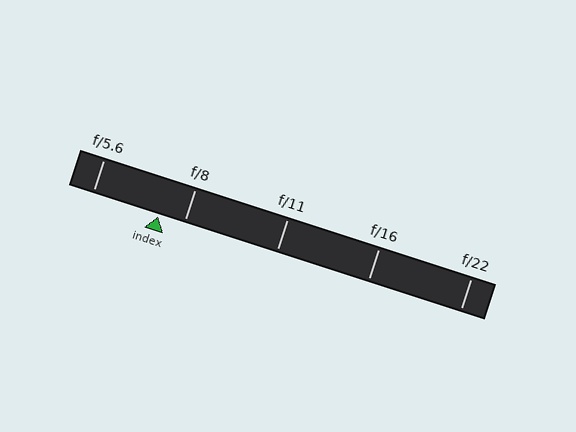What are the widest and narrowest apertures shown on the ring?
The widest aperture shown is f/5.6 and the narrowest is f/22.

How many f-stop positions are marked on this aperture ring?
There are 5 f-stop positions marked.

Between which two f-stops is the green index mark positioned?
The index mark is between f/5.6 and f/8.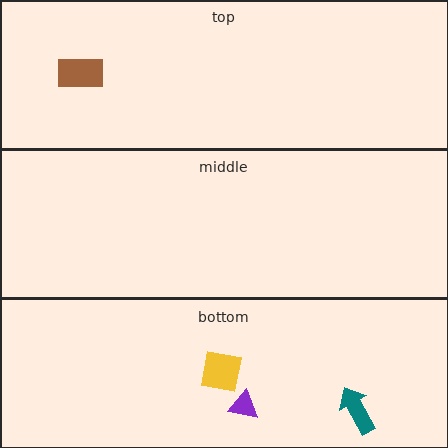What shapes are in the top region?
The brown rectangle.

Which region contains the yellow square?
The bottom region.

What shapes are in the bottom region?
The yellow square, the teal arrow, the purple triangle.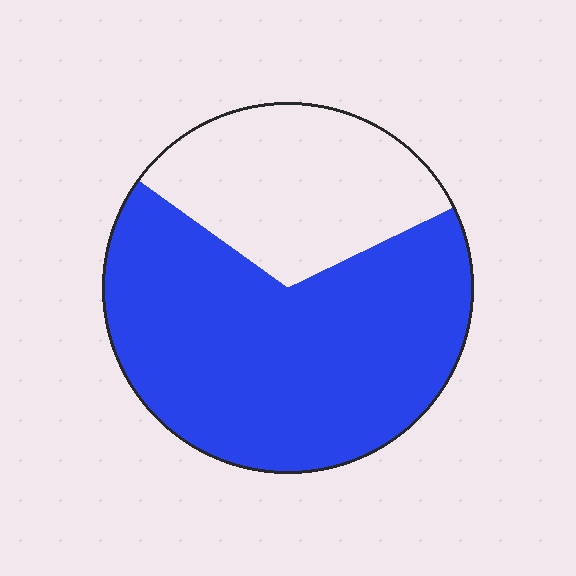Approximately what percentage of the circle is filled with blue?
Approximately 65%.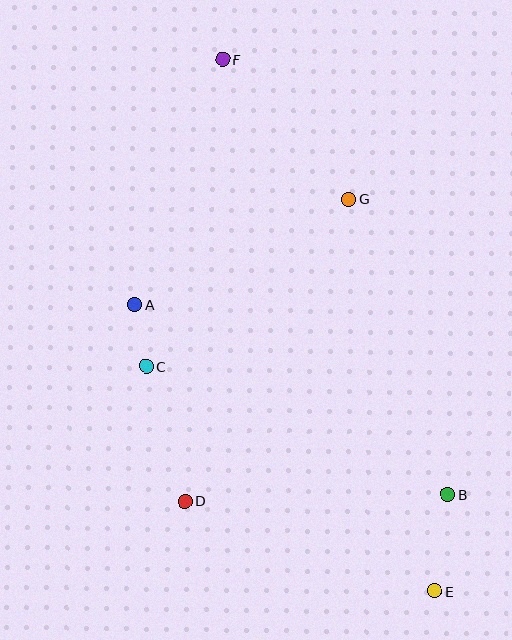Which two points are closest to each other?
Points A and C are closest to each other.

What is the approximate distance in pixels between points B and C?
The distance between B and C is approximately 327 pixels.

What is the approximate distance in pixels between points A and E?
The distance between A and E is approximately 415 pixels.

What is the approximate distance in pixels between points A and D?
The distance between A and D is approximately 203 pixels.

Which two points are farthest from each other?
Points E and F are farthest from each other.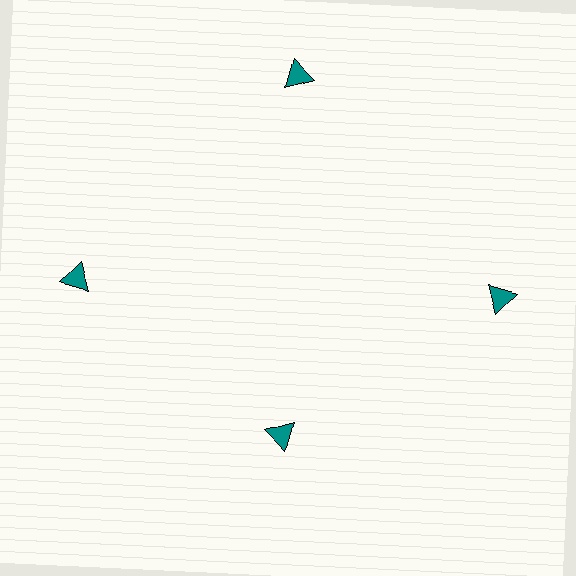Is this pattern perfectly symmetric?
No. The 4 teal triangles are arranged in a ring, but one element near the 6 o'clock position is pulled inward toward the center, breaking the 4-fold rotational symmetry.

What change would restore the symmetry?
The symmetry would be restored by moving it outward, back onto the ring so that all 4 triangles sit at equal angles and equal distance from the center.